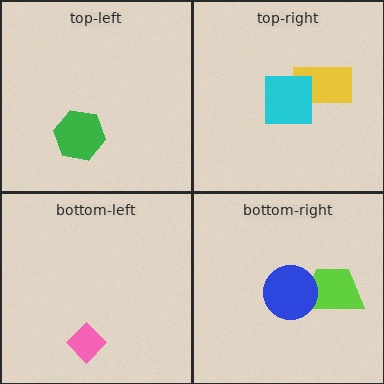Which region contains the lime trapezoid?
The bottom-right region.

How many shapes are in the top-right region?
2.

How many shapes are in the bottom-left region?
1.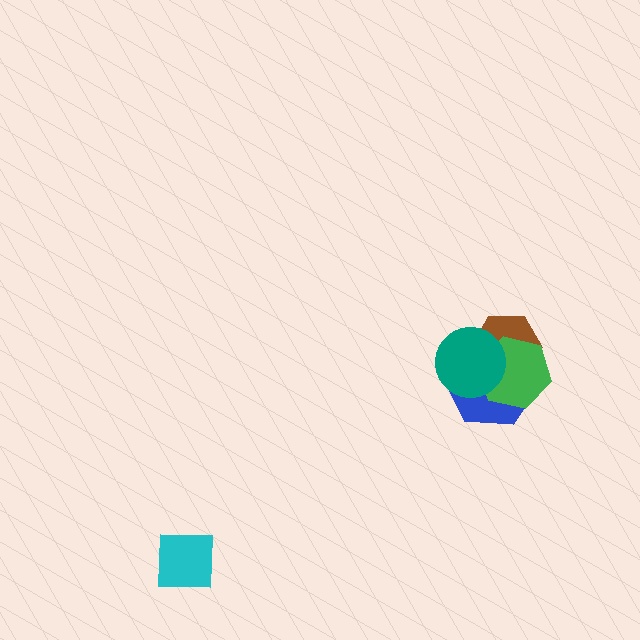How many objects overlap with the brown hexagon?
3 objects overlap with the brown hexagon.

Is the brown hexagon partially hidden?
Yes, it is partially covered by another shape.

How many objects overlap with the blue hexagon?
3 objects overlap with the blue hexagon.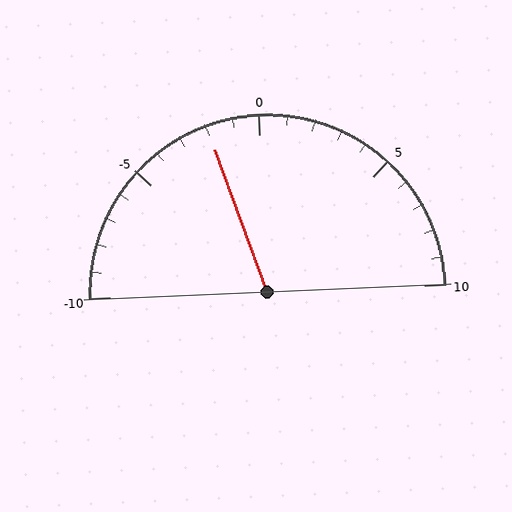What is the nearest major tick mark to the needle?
The nearest major tick mark is 0.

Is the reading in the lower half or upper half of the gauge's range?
The reading is in the lower half of the range (-10 to 10).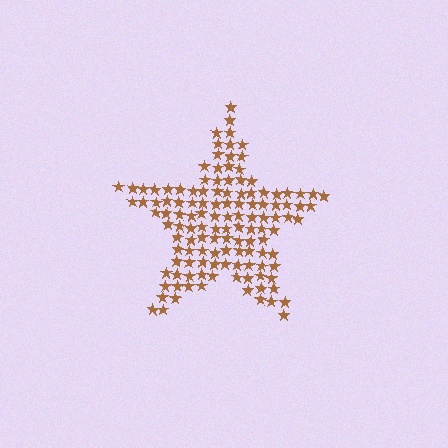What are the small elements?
The small elements are stars.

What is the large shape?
The large shape is a star.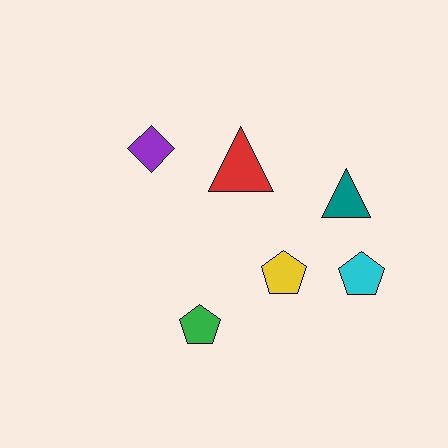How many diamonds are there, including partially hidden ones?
There is 1 diamond.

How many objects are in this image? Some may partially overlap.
There are 6 objects.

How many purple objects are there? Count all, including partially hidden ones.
There is 1 purple object.